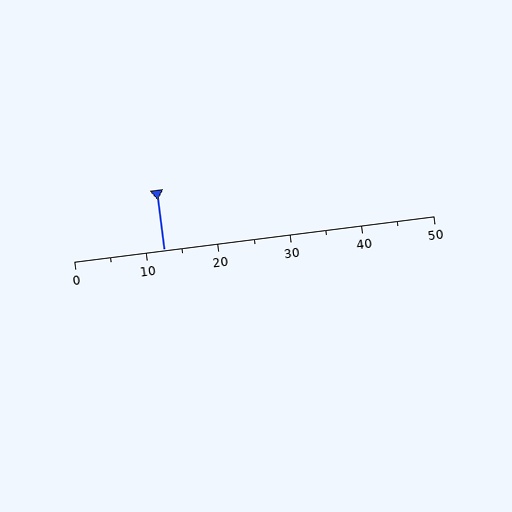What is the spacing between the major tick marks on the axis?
The major ticks are spaced 10 apart.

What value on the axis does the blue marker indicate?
The marker indicates approximately 12.5.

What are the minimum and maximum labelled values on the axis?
The axis runs from 0 to 50.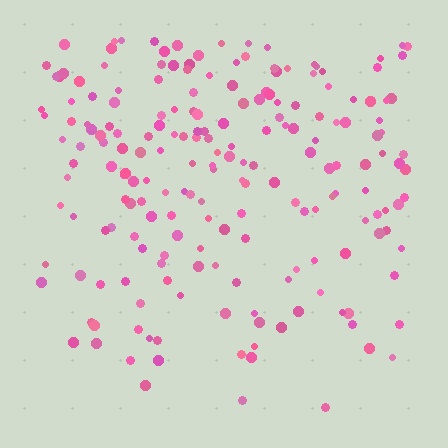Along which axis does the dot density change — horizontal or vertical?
Vertical.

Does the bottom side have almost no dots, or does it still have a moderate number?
Still a moderate number, just noticeably fewer than the top.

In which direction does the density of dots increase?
From bottom to top, with the top side densest.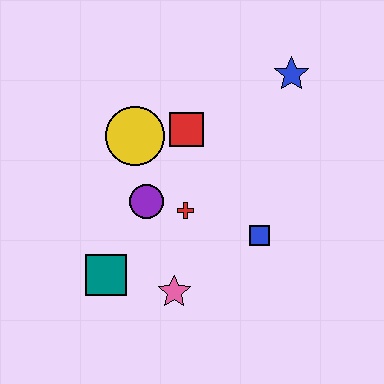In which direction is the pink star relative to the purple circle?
The pink star is below the purple circle.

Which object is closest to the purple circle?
The red cross is closest to the purple circle.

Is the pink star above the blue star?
No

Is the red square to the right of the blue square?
No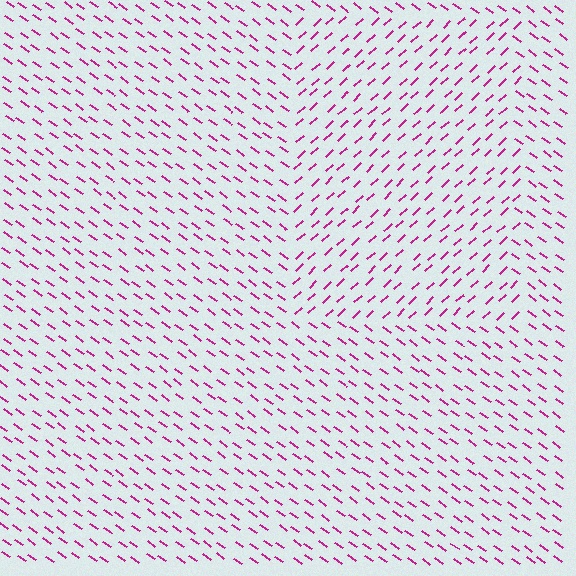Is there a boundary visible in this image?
Yes, there is a texture boundary formed by a change in line orientation.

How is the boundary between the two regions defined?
The boundary is defined purely by a change in line orientation (approximately 78 degrees difference). All lines are the same color and thickness.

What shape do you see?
I see a rectangle.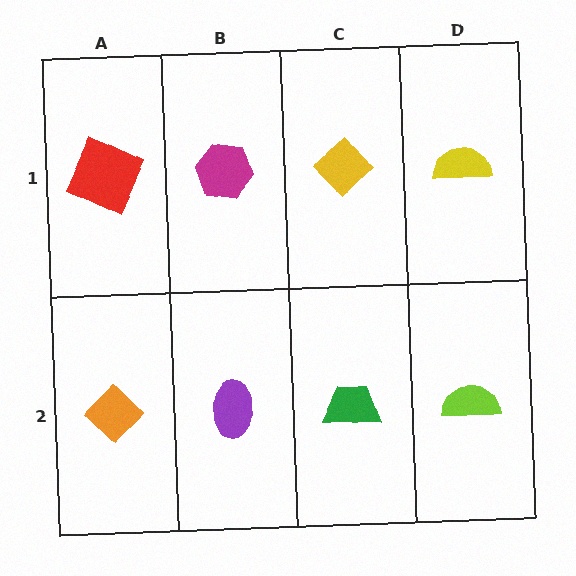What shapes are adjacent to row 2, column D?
A yellow semicircle (row 1, column D), a green trapezoid (row 2, column C).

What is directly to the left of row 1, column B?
A red square.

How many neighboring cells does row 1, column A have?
2.